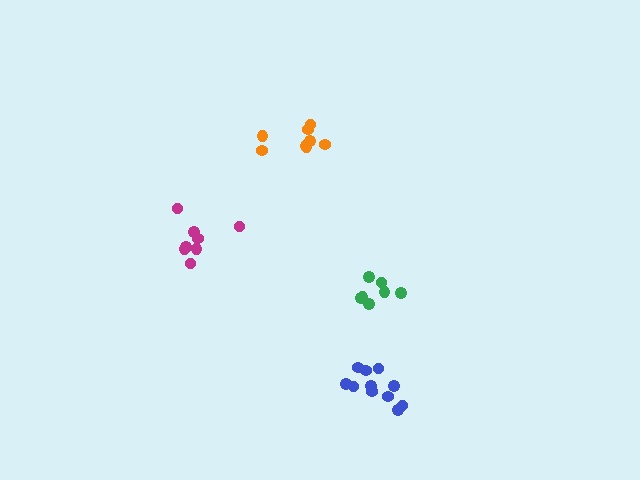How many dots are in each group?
Group 1: 9 dots, Group 2: 8 dots, Group 3: 7 dots, Group 4: 11 dots (35 total).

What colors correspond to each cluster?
The clusters are colored: magenta, orange, green, blue.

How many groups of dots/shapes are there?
There are 4 groups.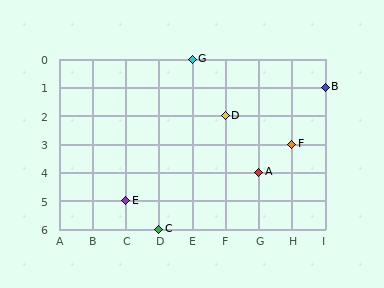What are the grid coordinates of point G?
Point G is at grid coordinates (E, 0).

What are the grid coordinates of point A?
Point A is at grid coordinates (G, 4).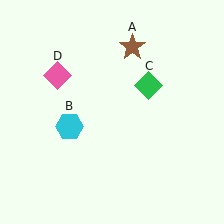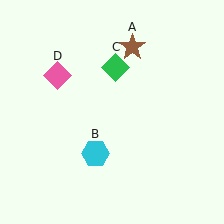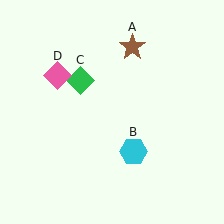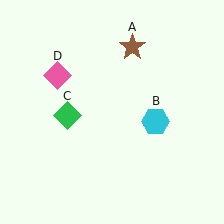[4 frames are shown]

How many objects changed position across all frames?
2 objects changed position: cyan hexagon (object B), green diamond (object C).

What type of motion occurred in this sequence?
The cyan hexagon (object B), green diamond (object C) rotated counterclockwise around the center of the scene.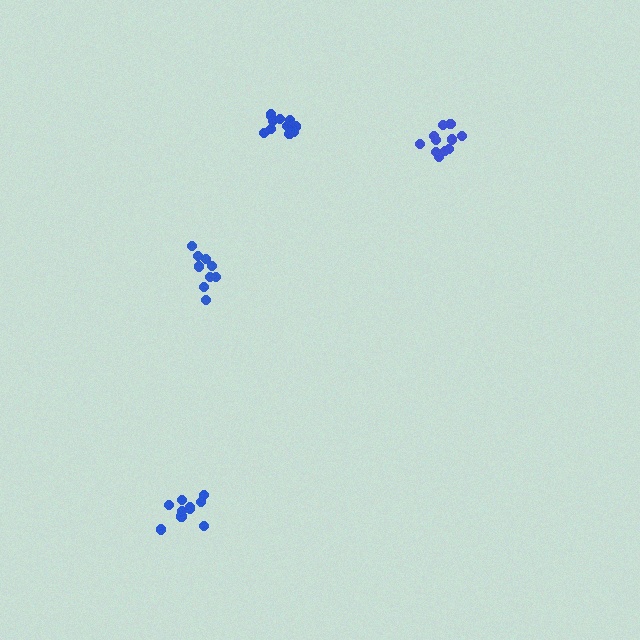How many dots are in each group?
Group 1: 11 dots, Group 2: 11 dots, Group 3: 10 dots, Group 4: 9 dots (41 total).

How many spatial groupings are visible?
There are 4 spatial groupings.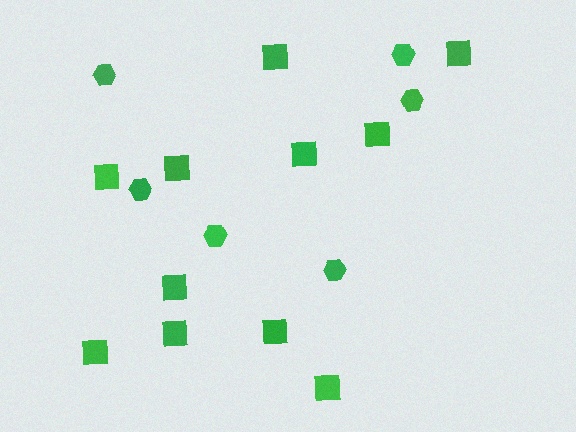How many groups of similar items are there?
There are 2 groups: one group of squares (11) and one group of hexagons (6).